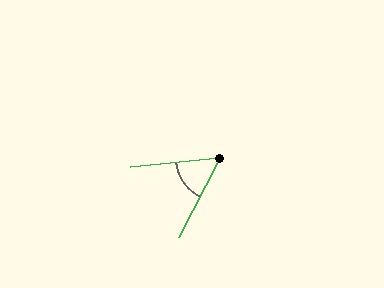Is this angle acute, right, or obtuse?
It is acute.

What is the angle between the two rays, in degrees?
Approximately 57 degrees.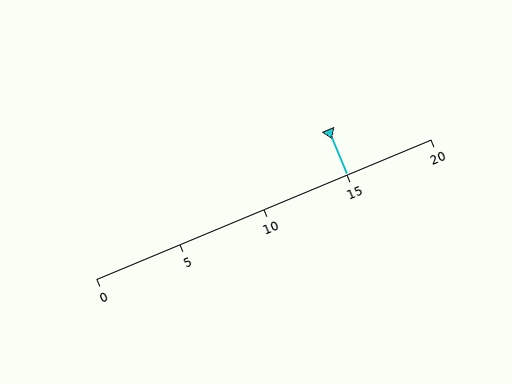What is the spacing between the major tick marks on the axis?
The major ticks are spaced 5 apart.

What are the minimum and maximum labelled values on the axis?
The axis runs from 0 to 20.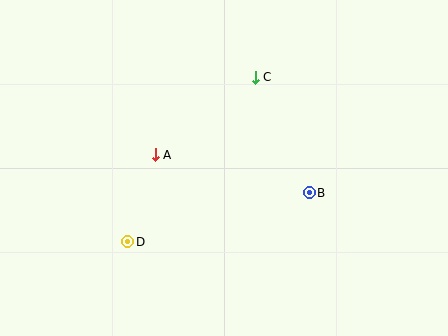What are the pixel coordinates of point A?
Point A is at (155, 155).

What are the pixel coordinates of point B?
Point B is at (309, 193).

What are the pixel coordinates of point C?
Point C is at (255, 77).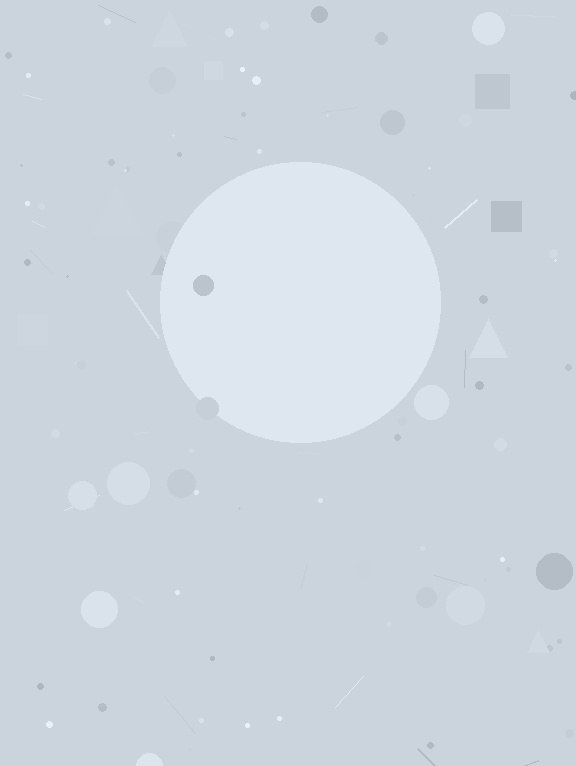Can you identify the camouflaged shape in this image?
The camouflaged shape is a circle.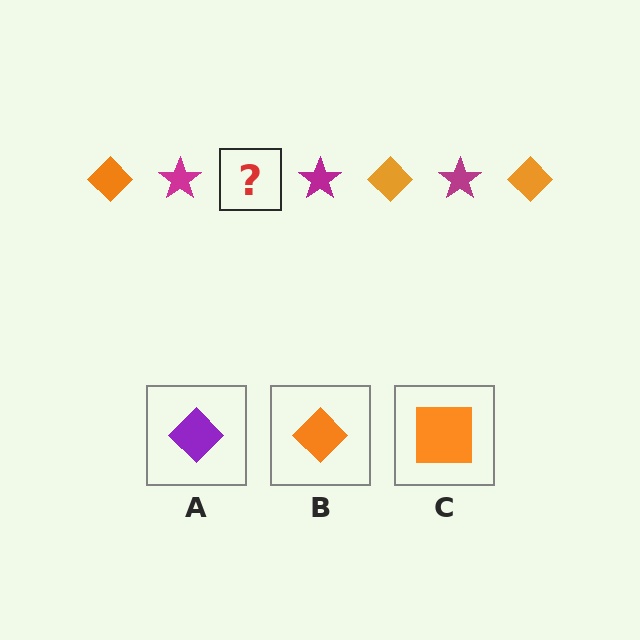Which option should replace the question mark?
Option B.